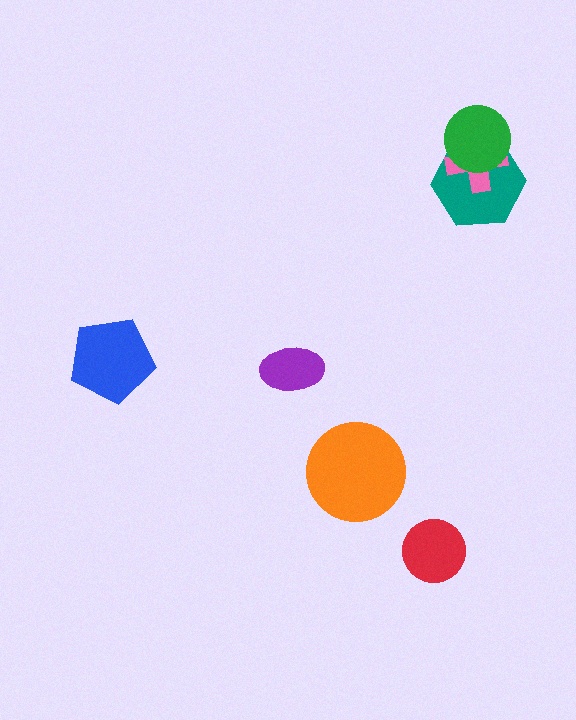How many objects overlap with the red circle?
0 objects overlap with the red circle.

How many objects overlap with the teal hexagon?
2 objects overlap with the teal hexagon.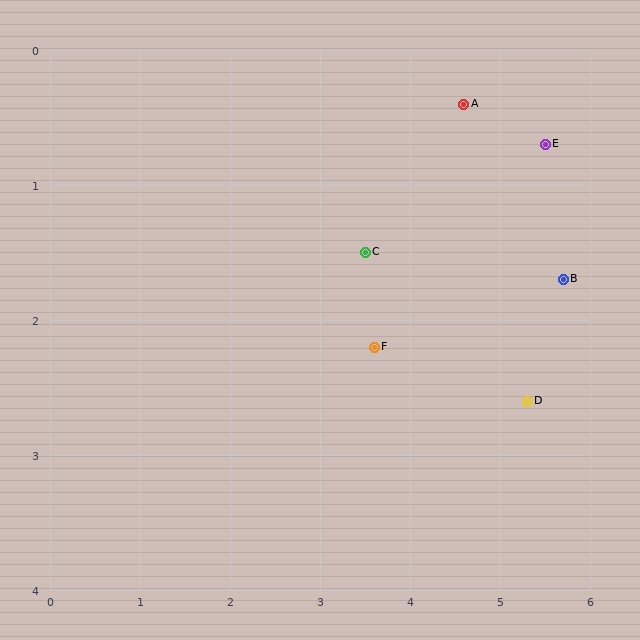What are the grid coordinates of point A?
Point A is at approximately (4.6, 0.4).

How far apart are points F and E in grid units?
Points F and E are about 2.4 grid units apart.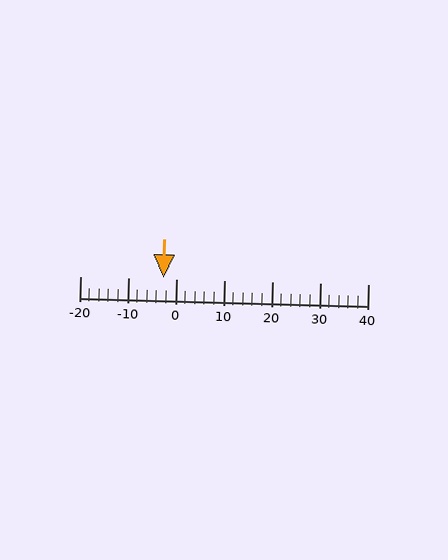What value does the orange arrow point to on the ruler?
The orange arrow points to approximately -3.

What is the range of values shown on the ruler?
The ruler shows values from -20 to 40.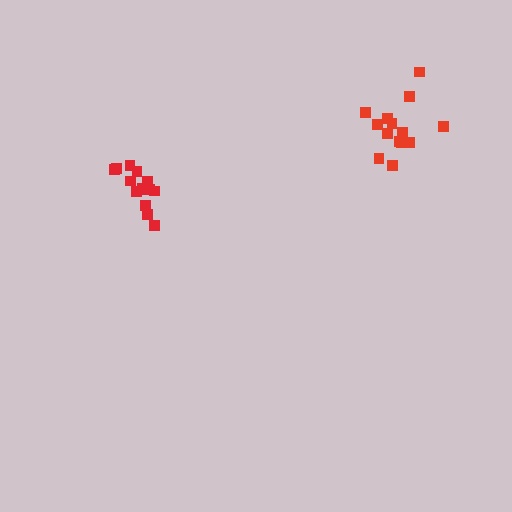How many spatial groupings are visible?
There are 2 spatial groupings.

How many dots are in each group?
Group 1: 15 dots, Group 2: 14 dots (29 total).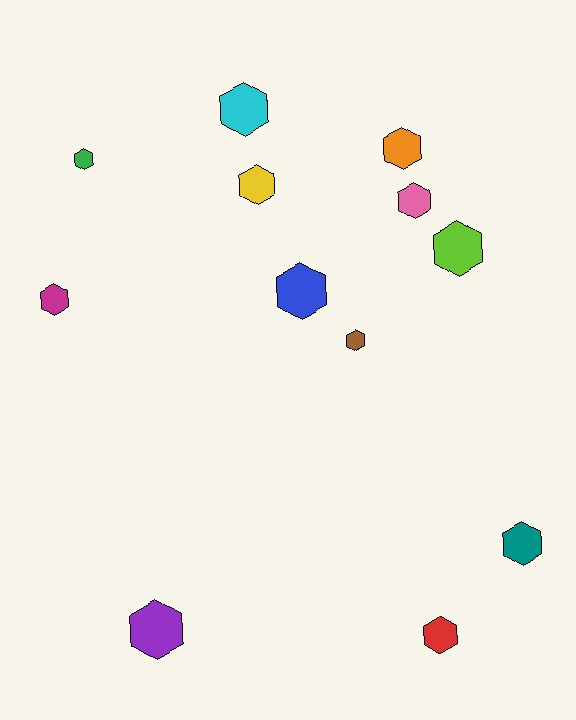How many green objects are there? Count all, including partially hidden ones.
There is 1 green object.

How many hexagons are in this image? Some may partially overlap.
There are 12 hexagons.